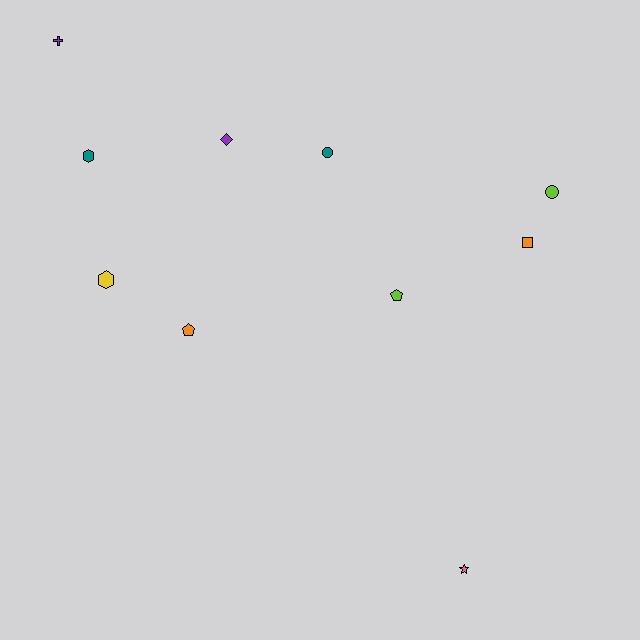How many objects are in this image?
There are 10 objects.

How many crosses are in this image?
There is 1 cross.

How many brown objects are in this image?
There are no brown objects.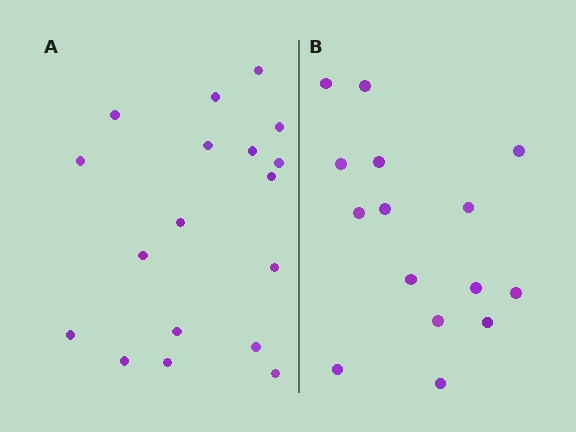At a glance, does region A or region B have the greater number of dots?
Region A (the left region) has more dots.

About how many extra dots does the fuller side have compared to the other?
Region A has just a few more — roughly 2 or 3 more dots than region B.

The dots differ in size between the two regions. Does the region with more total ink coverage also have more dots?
No. Region B has more total ink coverage because its dots are larger, but region A actually contains more individual dots. Total area can be misleading — the number of items is what matters here.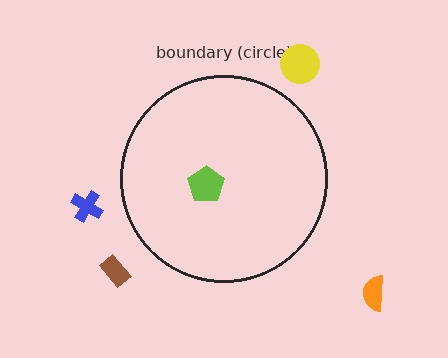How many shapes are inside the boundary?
1 inside, 4 outside.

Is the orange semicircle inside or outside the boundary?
Outside.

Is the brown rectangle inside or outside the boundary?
Outside.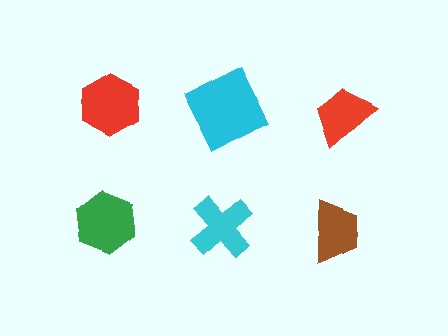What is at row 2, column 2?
A cyan cross.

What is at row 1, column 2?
A cyan square.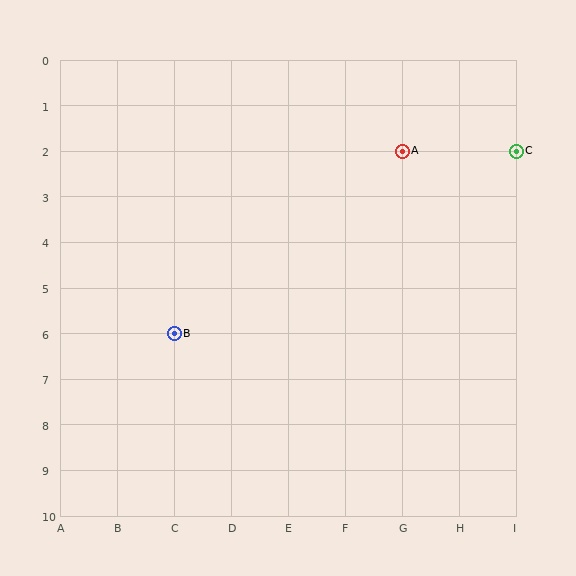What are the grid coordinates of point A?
Point A is at grid coordinates (G, 2).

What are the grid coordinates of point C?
Point C is at grid coordinates (I, 2).